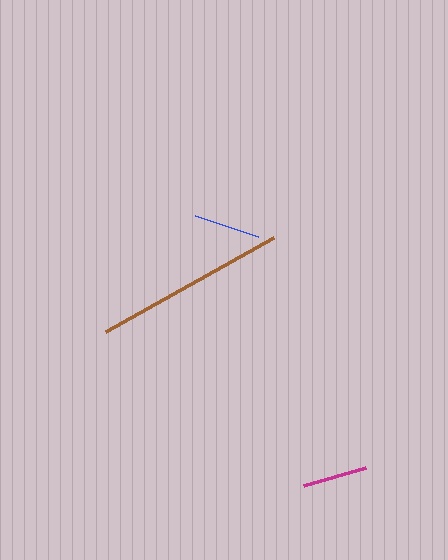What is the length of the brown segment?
The brown segment is approximately 192 pixels long.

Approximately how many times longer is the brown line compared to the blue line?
The brown line is approximately 2.9 times the length of the blue line.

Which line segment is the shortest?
The magenta line is the shortest at approximately 64 pixels.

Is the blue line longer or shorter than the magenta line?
The blue line is longer than the magenta line.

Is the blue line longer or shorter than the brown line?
The brown line is longer than the blue line.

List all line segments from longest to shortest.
From longest to shortest: brown, blue, magenta.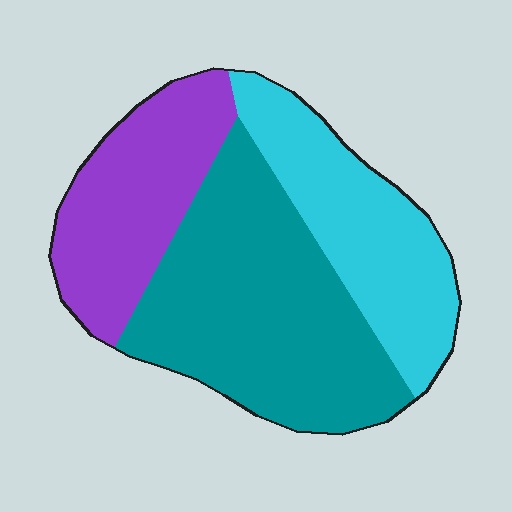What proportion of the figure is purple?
Purple takes up between a sixth and a third of the figure.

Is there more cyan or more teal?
Teal.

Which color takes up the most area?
Teal, at roughly 45%.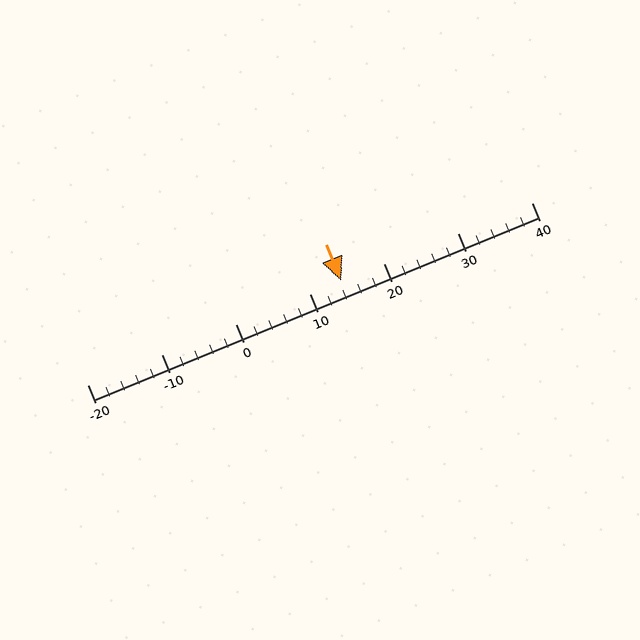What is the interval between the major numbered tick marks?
The major tick marks are spaced 10 units apart.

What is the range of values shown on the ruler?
The ruler shows values from -20 to 40.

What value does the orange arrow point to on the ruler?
The orange arrow points to approximately 14.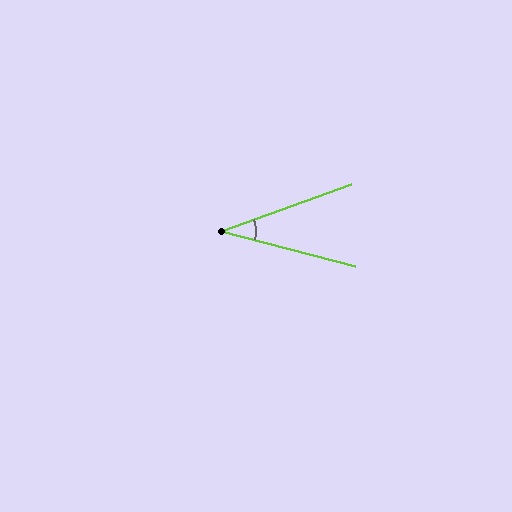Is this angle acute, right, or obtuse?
It is acute.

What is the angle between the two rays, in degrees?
Approximately 35 degrees.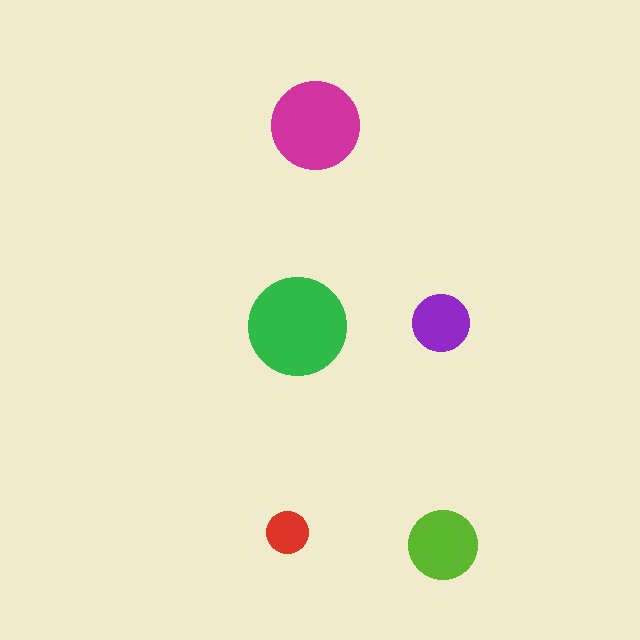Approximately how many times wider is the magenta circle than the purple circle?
About 1.5 times wider.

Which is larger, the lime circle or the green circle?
The green one.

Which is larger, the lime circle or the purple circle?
The lime one.